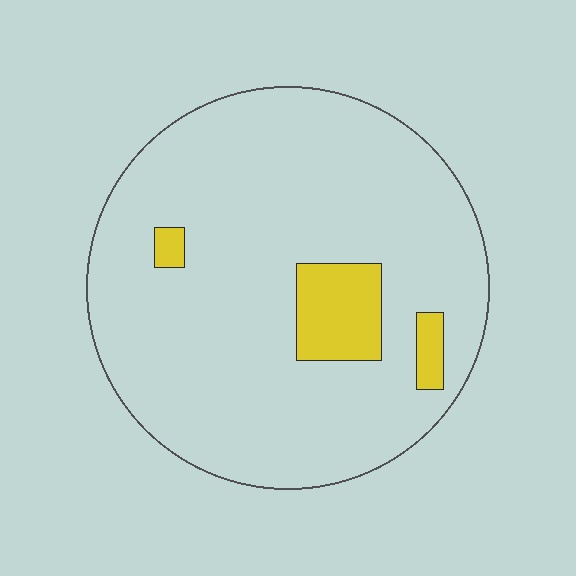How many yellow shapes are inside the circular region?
3.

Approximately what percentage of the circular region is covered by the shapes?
Approximately 10%.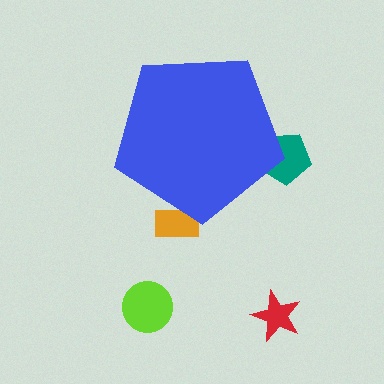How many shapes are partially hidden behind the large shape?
2 shapes are partially hidden.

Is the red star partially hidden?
No, the red star is fully visible.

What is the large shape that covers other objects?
A blue pentagon.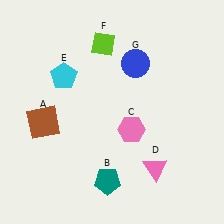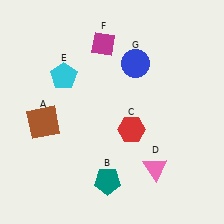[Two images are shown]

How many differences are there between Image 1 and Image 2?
There are 2 differences between the two images.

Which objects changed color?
C changed from pink to red. F changed from lime to magenta.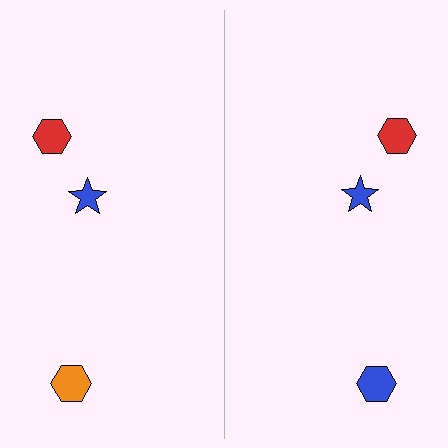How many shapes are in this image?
There are 6 shapes in this image.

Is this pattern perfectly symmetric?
No, the pattern is not perfectly symmetric. The blue hexagon on the right side breaks the symmetry — its mirror counterpart is orange.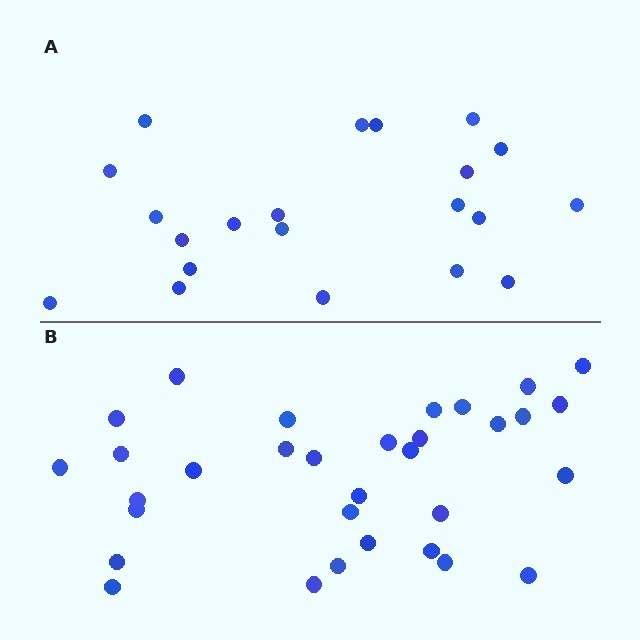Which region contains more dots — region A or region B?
Region B (the bottom region) has more dots.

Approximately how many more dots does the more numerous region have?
Region B has roughly 12 or so more dots than region A.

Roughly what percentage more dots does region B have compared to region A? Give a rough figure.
About 50% more.